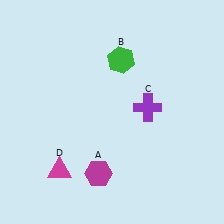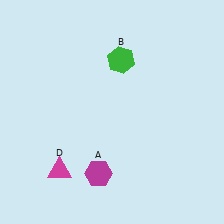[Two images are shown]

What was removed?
The purple cross (C) was removed in Image 2.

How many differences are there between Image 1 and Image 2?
There is 1 difference between the two images.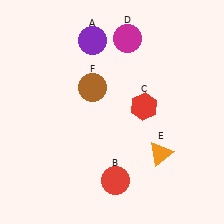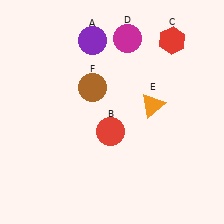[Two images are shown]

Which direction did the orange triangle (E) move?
The orange triangle (E) moved up.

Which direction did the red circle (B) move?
The red circle (B) moved up.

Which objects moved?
The objects that moved are: the red circle (B), the red hexagon (C), the orange triangle (E).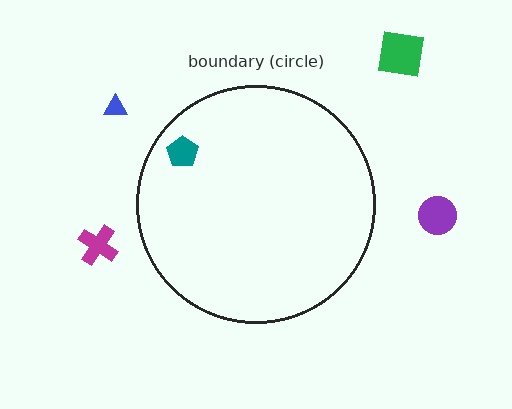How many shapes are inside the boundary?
1 inside, 4 outside.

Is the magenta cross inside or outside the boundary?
Outside.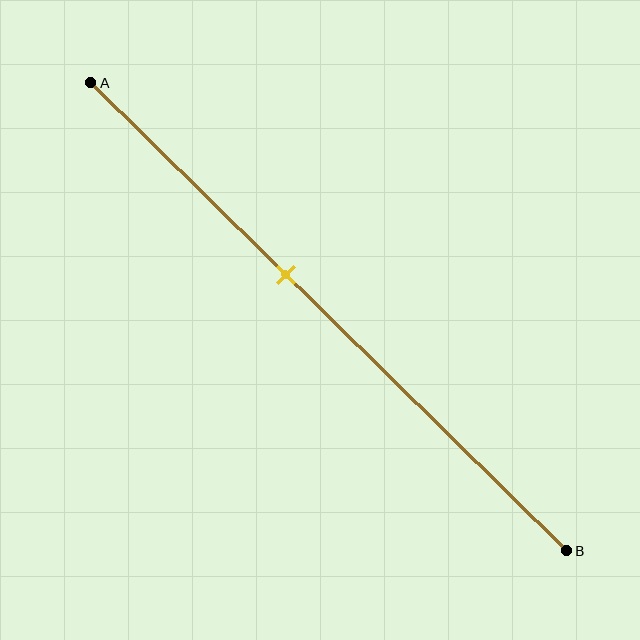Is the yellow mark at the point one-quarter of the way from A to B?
No, the mark is at about 40% from A, not at the 25% one-quarter point.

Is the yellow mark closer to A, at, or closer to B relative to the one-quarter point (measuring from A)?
The yellow mark is closer to point B than the one-quarter point of segment AB.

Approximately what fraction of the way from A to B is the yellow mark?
The yellow mark is approximately 40% of the way from A to B.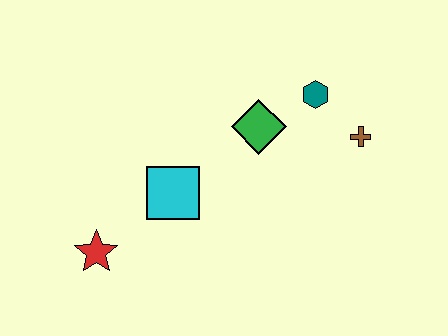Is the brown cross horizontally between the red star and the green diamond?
No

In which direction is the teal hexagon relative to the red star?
The teal hexagon is to the right of the red star.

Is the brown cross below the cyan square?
No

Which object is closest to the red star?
The cyan square is closest to the red star.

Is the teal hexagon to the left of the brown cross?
Yes